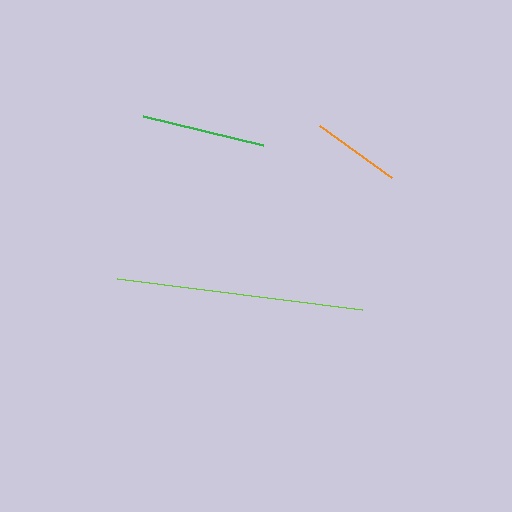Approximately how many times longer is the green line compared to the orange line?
The green line is approximately 1.4 times the length of the orange line.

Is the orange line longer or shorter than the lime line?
The lime line is longer than the orange line.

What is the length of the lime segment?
The lime segment is approximately 247 pixels long.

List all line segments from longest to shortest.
From longest to shortest: lime, green, orange.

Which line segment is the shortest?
The orange line is the shortest at approximately 89 pixels.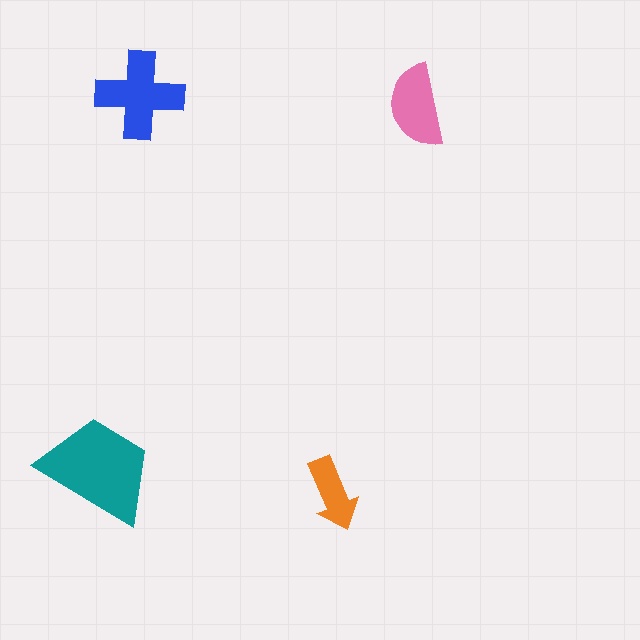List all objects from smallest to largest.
The orange arrow, the pink semicircle, the blue cross, the teal trapezoid.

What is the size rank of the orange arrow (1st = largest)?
4th.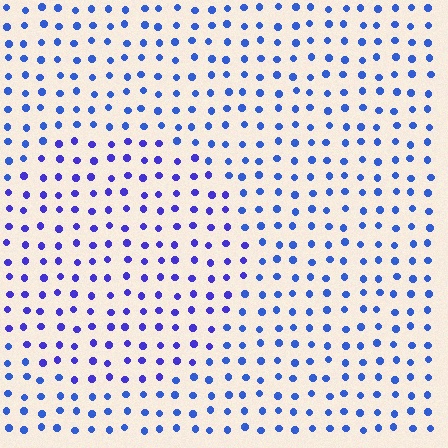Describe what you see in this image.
The image is filled with small blue elements in a uniform arrangement. A circle-shaped region is visible where the elements are tinted to a slightly different hue, forming a subtle color boundary.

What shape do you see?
I see a circle.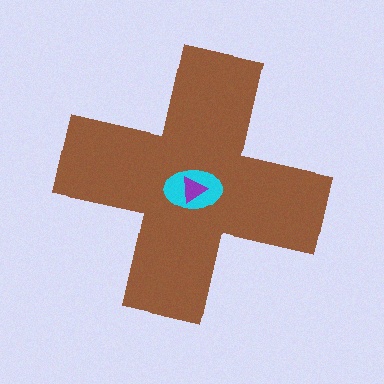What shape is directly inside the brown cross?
The cyan ellipse.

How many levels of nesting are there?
3.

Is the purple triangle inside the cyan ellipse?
Yes.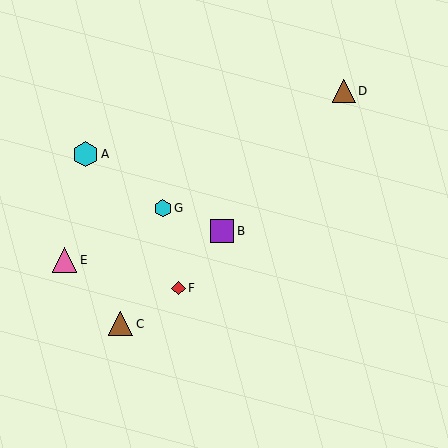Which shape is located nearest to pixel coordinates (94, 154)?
The cyan hexagon (labeled A) at (86, 154) is nearest to that location.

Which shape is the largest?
The cyan hexagon (labeled A) is the largest.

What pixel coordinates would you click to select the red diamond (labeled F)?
Click at (178, 288) to select the red diamond F.